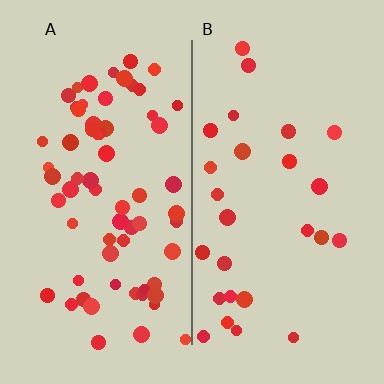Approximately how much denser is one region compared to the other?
Approximately 2.5× — region A over region B.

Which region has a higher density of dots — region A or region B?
A (the left).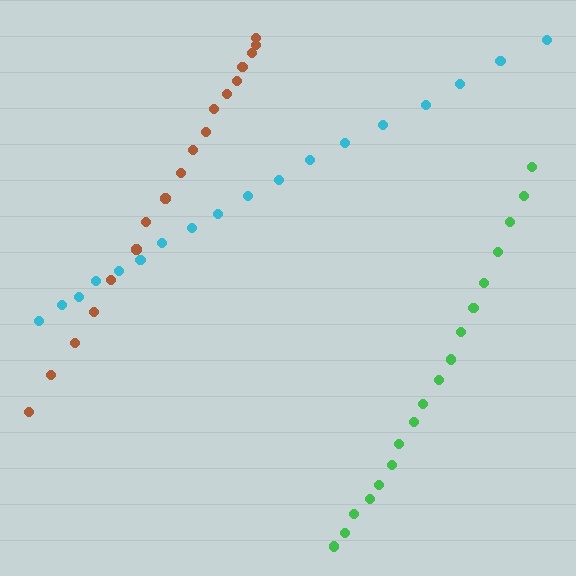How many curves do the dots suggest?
There are 3 distinct paths.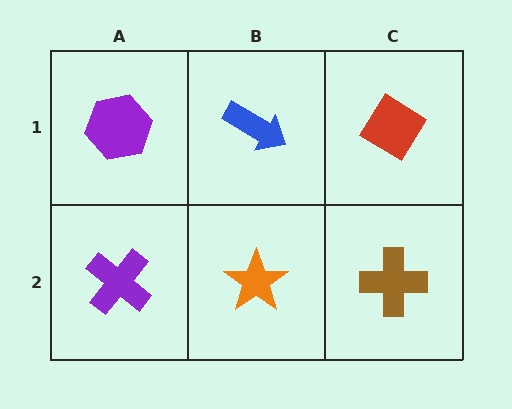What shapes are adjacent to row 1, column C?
A brown cross (row 2, column C), a blue arrow (row 1, column B).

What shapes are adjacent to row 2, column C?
A red diamond (row 1, column C), an orange star (row 2, column B).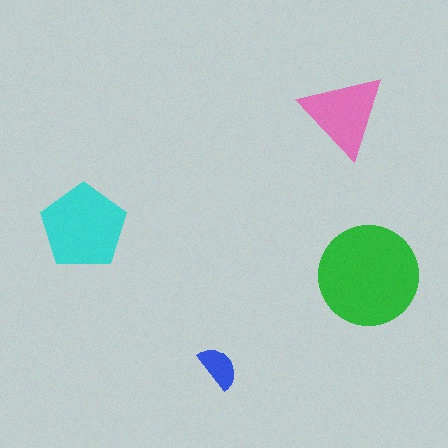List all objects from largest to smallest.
The green circle, the cyan pentagon, the pink triangle, the blue semicircle.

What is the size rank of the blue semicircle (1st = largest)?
4th.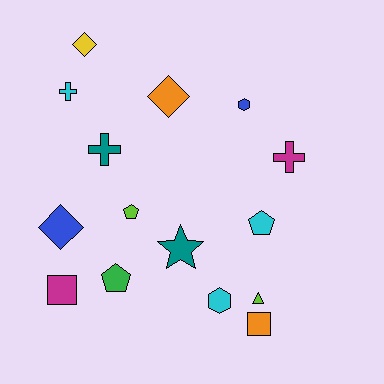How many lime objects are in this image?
There are 2 lime objects.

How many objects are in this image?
There are 15 objects.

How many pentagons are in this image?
There are 3 pentagons.